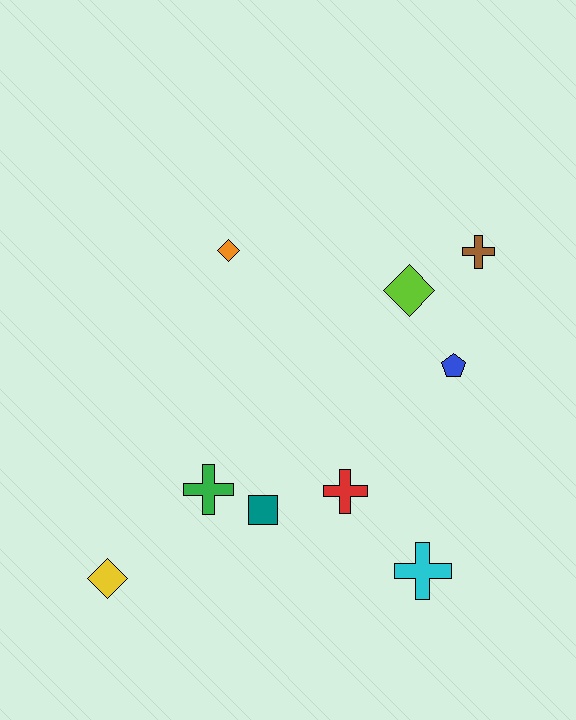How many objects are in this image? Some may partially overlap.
There are 9 objects.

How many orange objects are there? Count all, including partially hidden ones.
There is 1 orange object.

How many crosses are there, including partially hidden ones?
There are 4 crosses.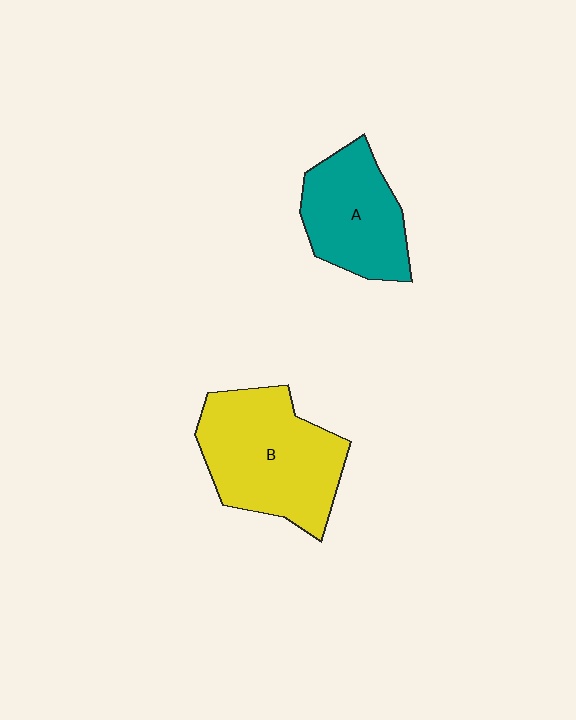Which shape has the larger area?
Shape B (yellow).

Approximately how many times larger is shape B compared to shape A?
Approximately 1.4 times.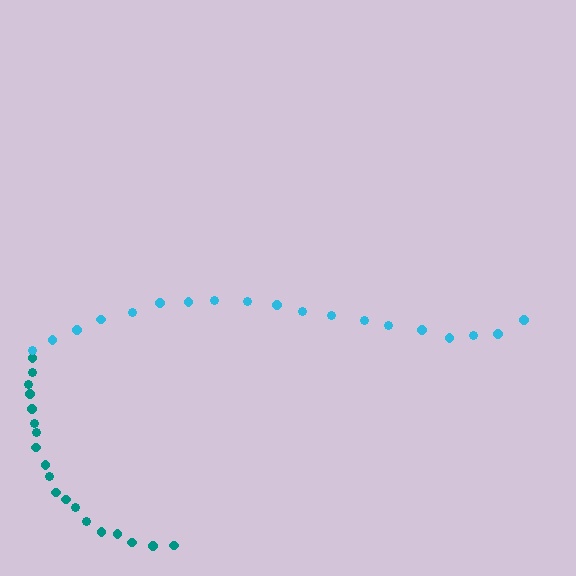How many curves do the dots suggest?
There are 2 distinct paths.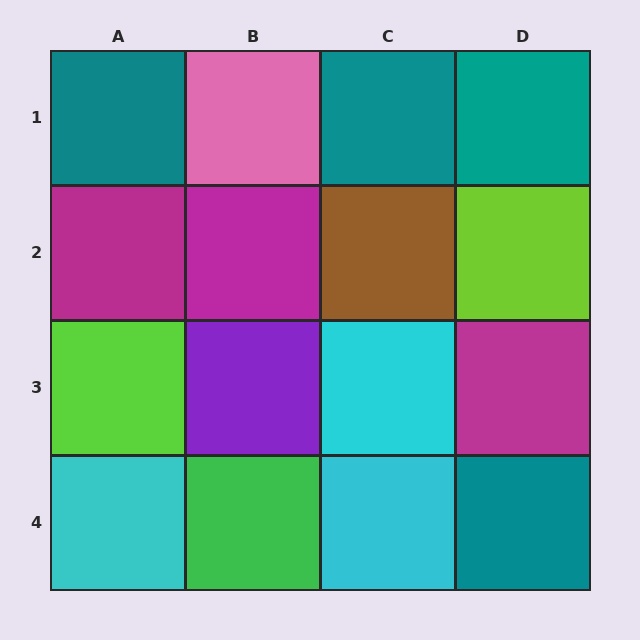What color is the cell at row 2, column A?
Magenta.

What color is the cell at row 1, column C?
Teal.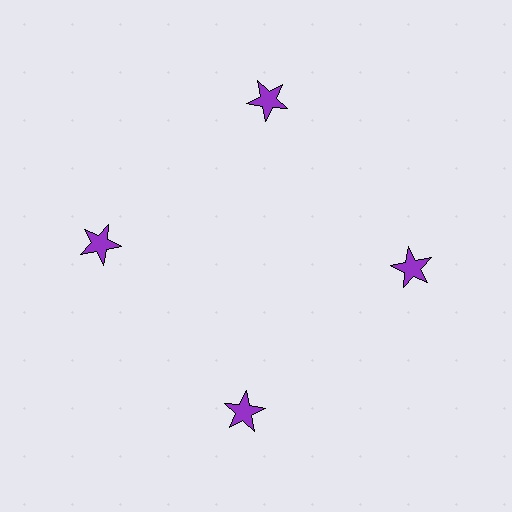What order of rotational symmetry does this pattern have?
This pattern has 4-fold rotational symmetry.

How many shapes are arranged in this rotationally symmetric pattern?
There are 4 shapes, arranged in 4 groups of 1.